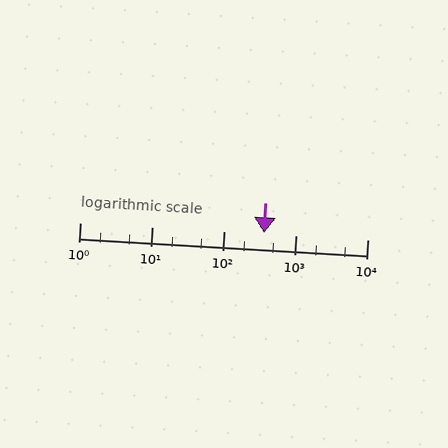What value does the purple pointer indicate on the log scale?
The pointer indicates approximately 360.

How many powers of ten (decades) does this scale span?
The scale spans 4 decades, from 1 to 10000.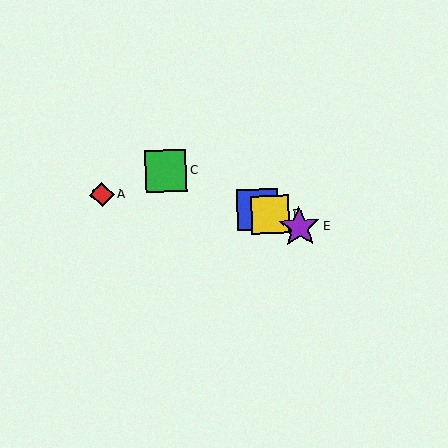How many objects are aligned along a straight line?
4 objects (B, C, D, E) are aligned along a straight line.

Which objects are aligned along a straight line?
Objects B, C, D, E are aligned along a straight line.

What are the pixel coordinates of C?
Object C is at (166, 171).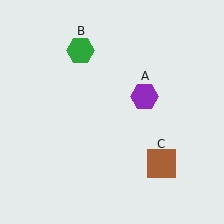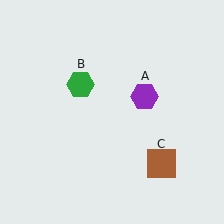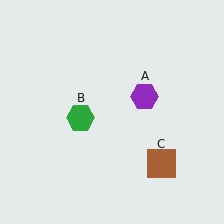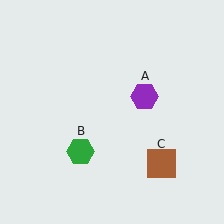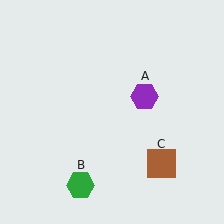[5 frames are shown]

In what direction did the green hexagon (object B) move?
The green hexagon (object B) moved down.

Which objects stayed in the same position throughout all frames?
Purple hexagon (object A) and brown square (object C) remained stationary.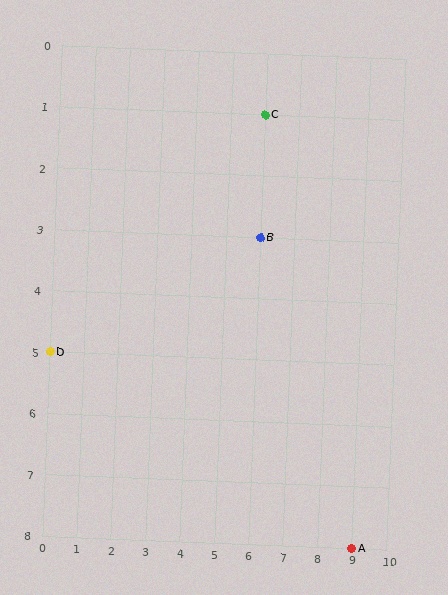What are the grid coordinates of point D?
Point D is at grid coordinates (0, 5).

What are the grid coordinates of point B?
Point B is at grid coordinates (6, 3).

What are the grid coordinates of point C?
Point C is at grid coordinates (6, 1).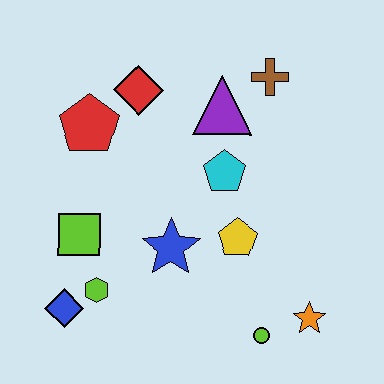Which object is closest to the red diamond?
The red pentagon is closest to the red diamond.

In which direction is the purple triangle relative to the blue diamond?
The purple triangle is above the blue diamond.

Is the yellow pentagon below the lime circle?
No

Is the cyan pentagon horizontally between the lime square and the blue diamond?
No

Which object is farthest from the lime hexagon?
The brown cross is farthest from the lime hexagon.